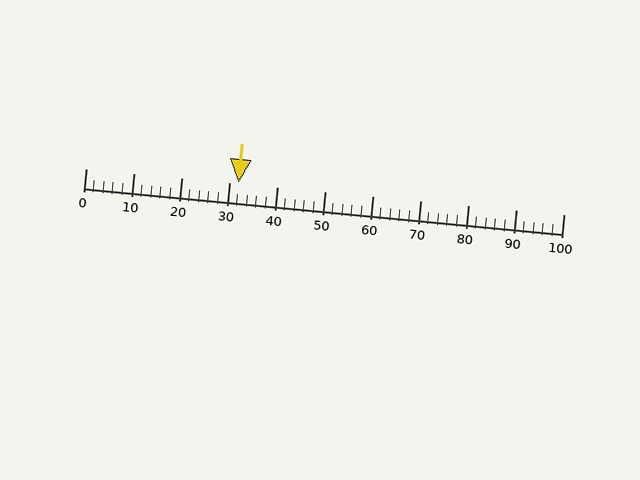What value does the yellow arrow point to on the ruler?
The yellow arrow points to approximately 32.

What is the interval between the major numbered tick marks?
The major tick marks are spaced 10 units apart.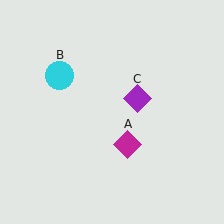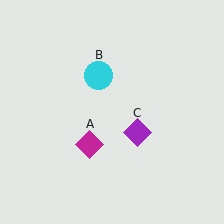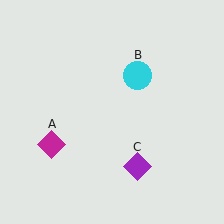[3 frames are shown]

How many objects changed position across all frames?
3 objects changed position: magenta diamond (object A), cyan circle (object B), purple diamond (object C).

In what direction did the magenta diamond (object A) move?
The magenta diamond (object A) moved left.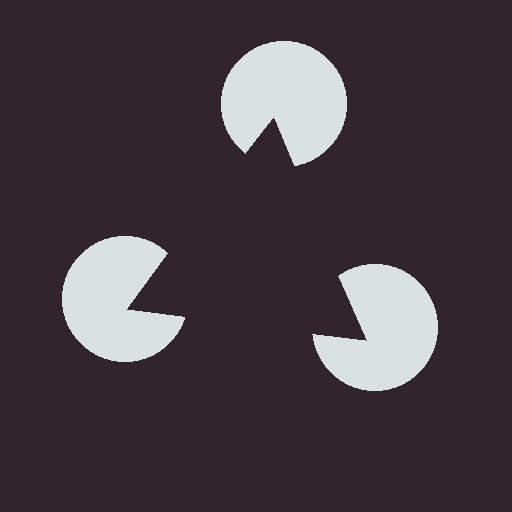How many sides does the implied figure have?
3 sides.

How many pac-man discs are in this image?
There are 3 — one at each vertex of the illusory triangle.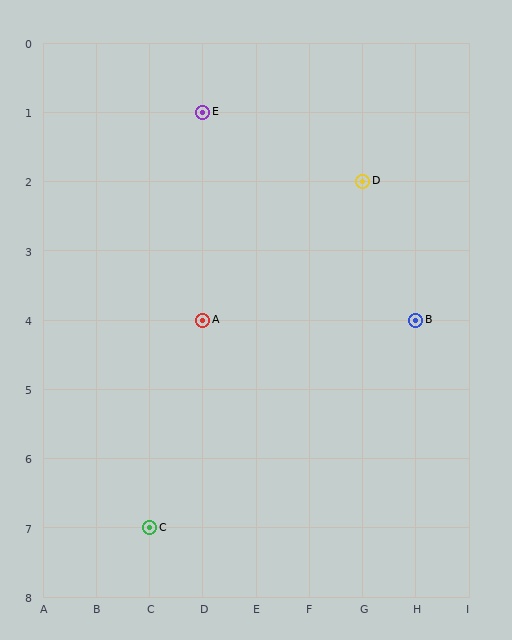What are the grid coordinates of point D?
Point D is at grid coordinates (G, 2).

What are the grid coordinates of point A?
Point A is at grid coordinates (D, 4).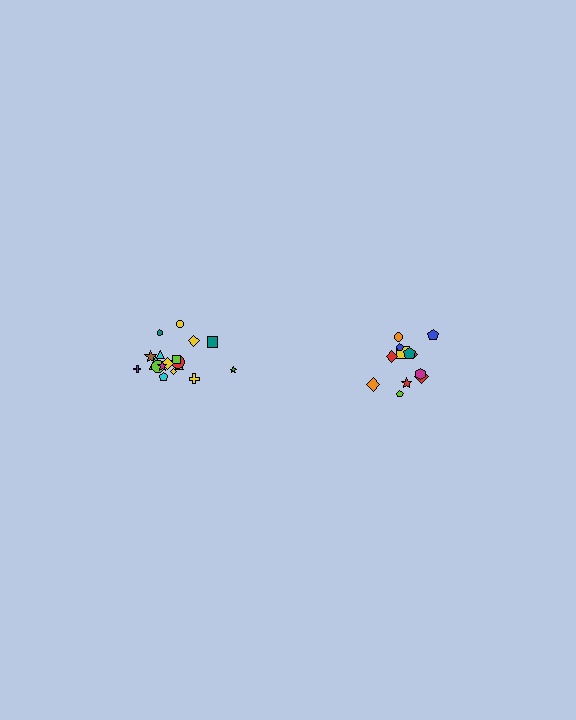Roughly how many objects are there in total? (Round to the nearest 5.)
Roughly 30 objects in total.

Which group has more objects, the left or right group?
The left group.